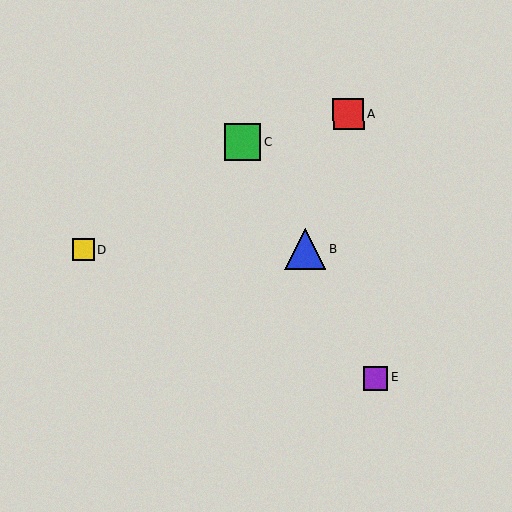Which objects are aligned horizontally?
Objects B, D are aligned horizontally.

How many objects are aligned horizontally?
2 objects (B, D) are aligned horizontally.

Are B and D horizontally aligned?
Yes, both are at y≈249.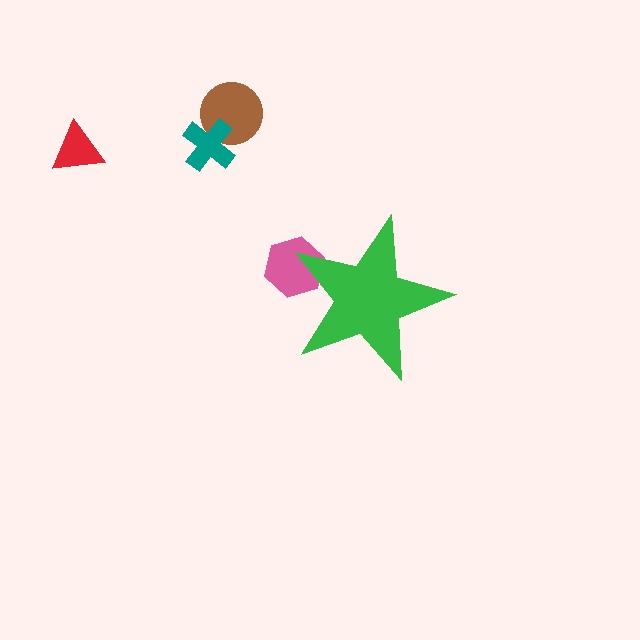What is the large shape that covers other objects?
A green star.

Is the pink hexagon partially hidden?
Yes, the pink hexagon is partially hidden behind the green star.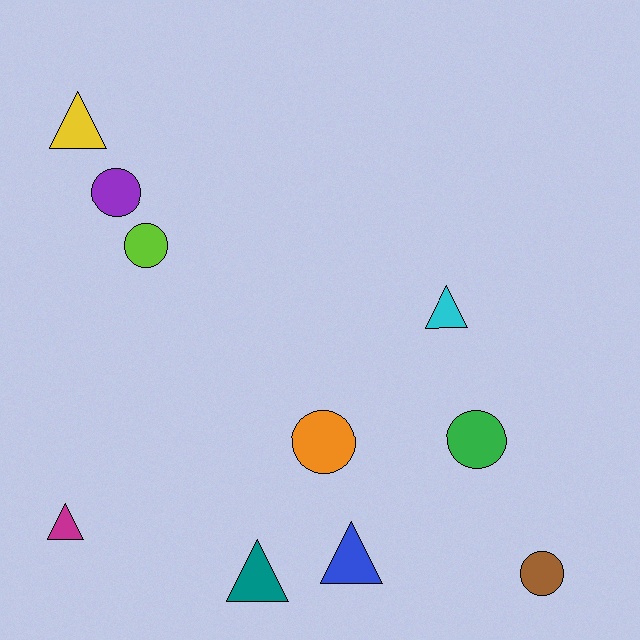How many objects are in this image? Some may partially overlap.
There are 10 objects.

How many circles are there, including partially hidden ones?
There are 5 circles.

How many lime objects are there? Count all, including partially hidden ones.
There is 1 lime object.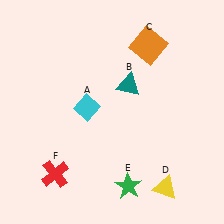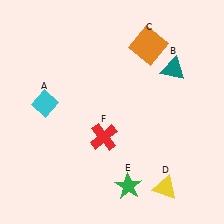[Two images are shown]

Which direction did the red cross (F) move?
The red cross (F) moved right.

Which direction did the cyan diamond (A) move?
The cyan diamond (A) moved left.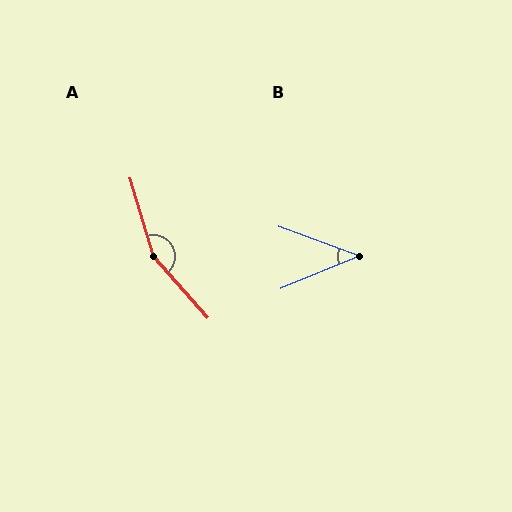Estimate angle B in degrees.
Approximately 43 degrees.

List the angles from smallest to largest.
B (43°), A (155°).